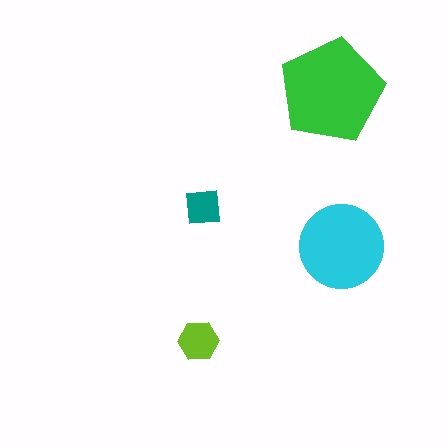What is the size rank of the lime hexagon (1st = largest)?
3rd.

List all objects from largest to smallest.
The green pentagon, the cyan circle, the lime hexagon, the teal square.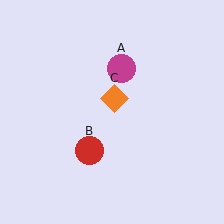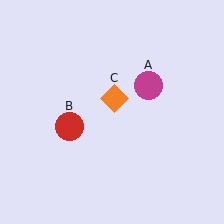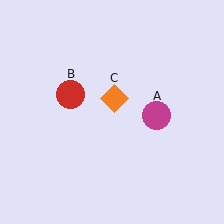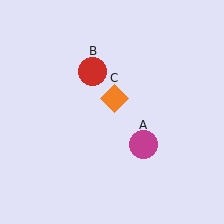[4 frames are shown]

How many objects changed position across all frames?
2 objects changed position: magenta circle (object A), red circle (object B).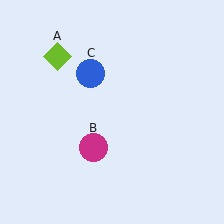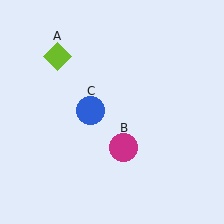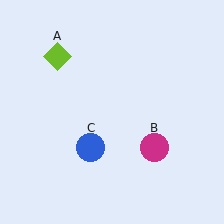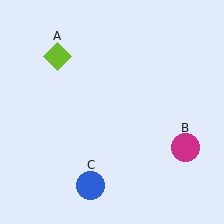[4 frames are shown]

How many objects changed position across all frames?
2 objects changed position: magenta circle (object B), blue circle (object C).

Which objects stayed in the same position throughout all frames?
Lime diamond (object A) remained stationary.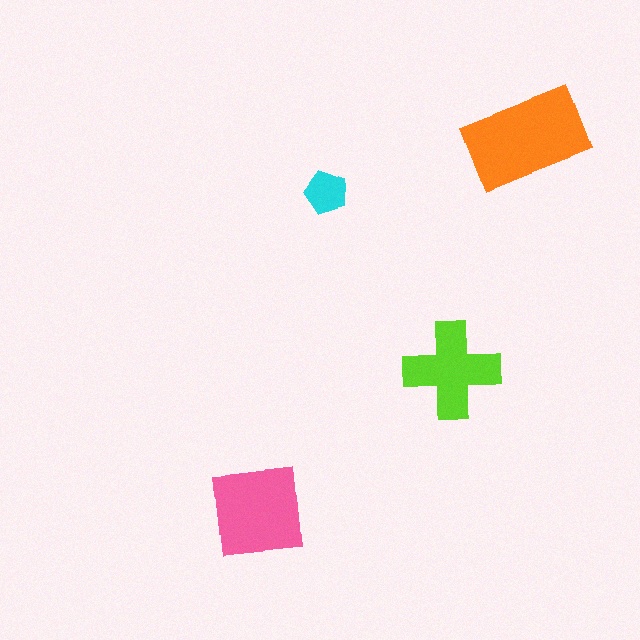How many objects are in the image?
There are 4 objects in the image.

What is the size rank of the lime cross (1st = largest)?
3rd.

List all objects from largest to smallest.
The orange rectangle, the pink square, the lime cross, the cyan pentagon.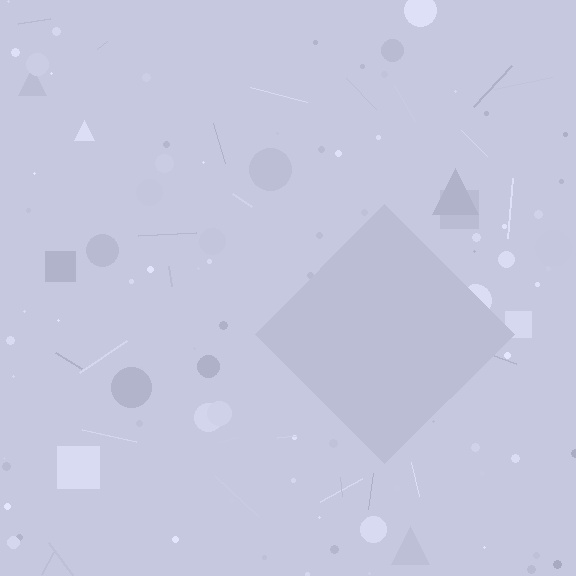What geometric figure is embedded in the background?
A diamond is embedded in the background.